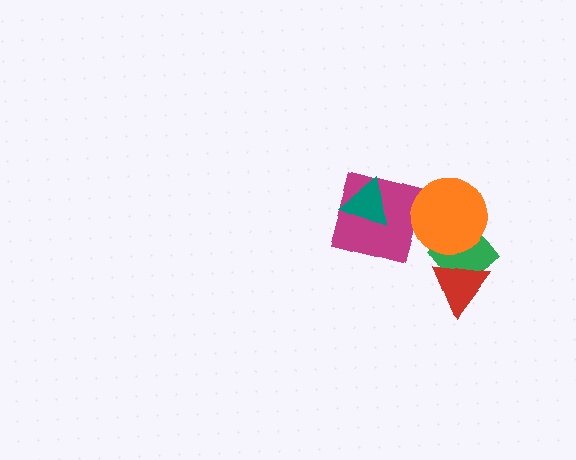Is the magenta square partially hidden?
Yes, it is partially covered by another shape.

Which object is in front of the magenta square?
The teal triangle is in front of the magenta square.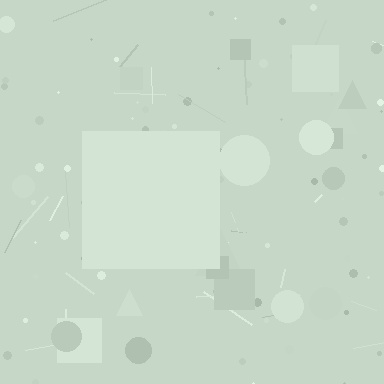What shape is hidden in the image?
A square is hidden in the image.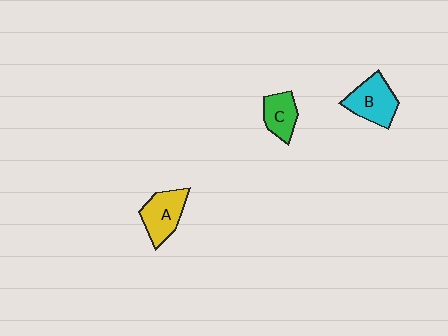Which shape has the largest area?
Shape B (cyan).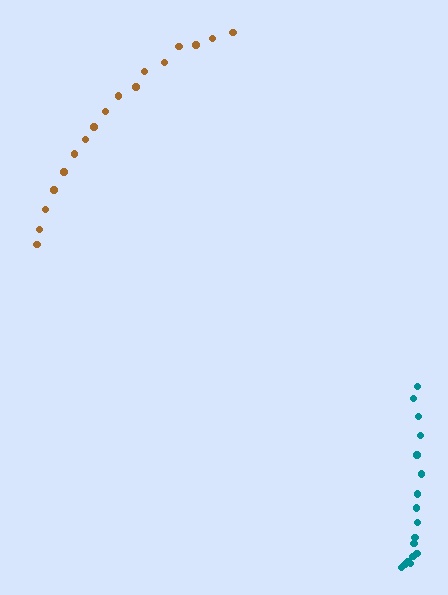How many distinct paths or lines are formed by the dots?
There are 2 distinct paths.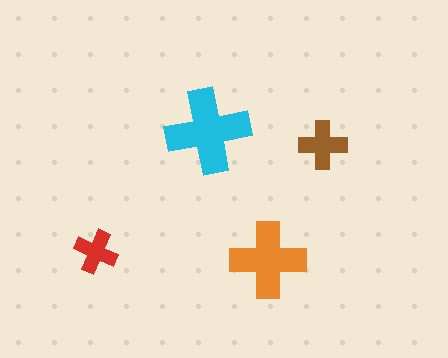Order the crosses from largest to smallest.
the cyan one, the orange one, the brown one, the red one.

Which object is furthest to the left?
The red cross is leftmost.